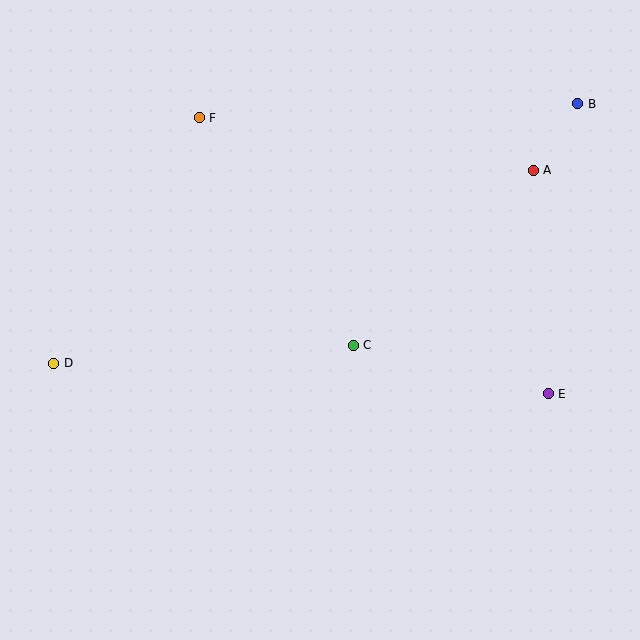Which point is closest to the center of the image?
Point C at (353, 345) is closest to the center.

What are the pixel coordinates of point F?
Point F is at (199, 118).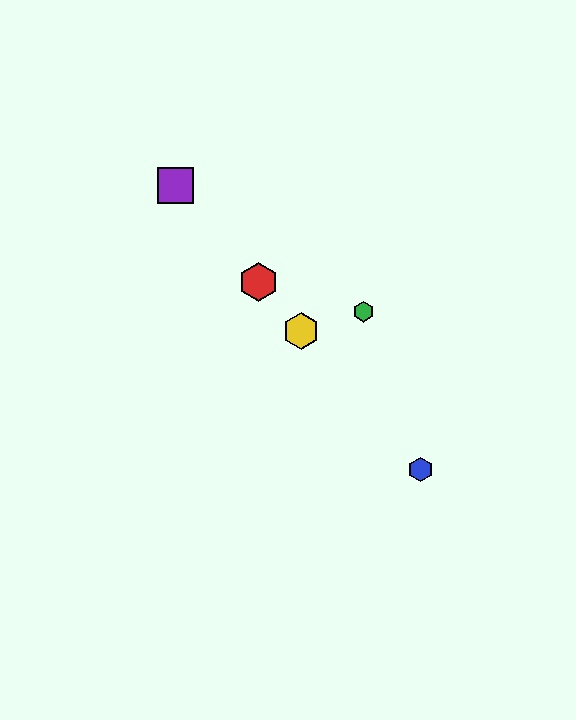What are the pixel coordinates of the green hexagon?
The green hexagon is at (363, 312).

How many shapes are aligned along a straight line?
4 shapes (the red hexagon, the blue hexagon, the yellow hexagon, the purple square) are aligned along a straight line.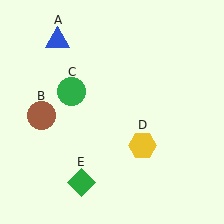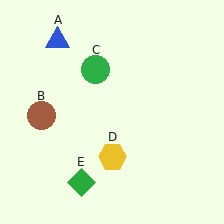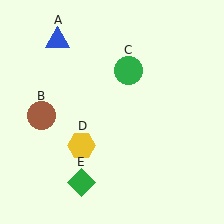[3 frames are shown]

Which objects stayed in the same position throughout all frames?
Blue triangle (object A) and brown circle (object B) and green diamond (object E) remained stationary.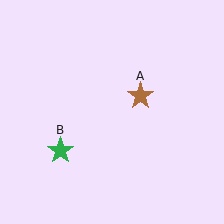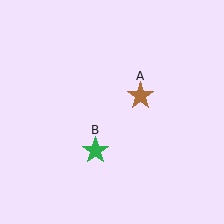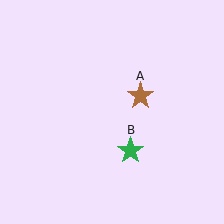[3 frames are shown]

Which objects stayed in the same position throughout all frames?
Brown star (object A) remained stationary.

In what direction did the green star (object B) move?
The green star (object B) moved right.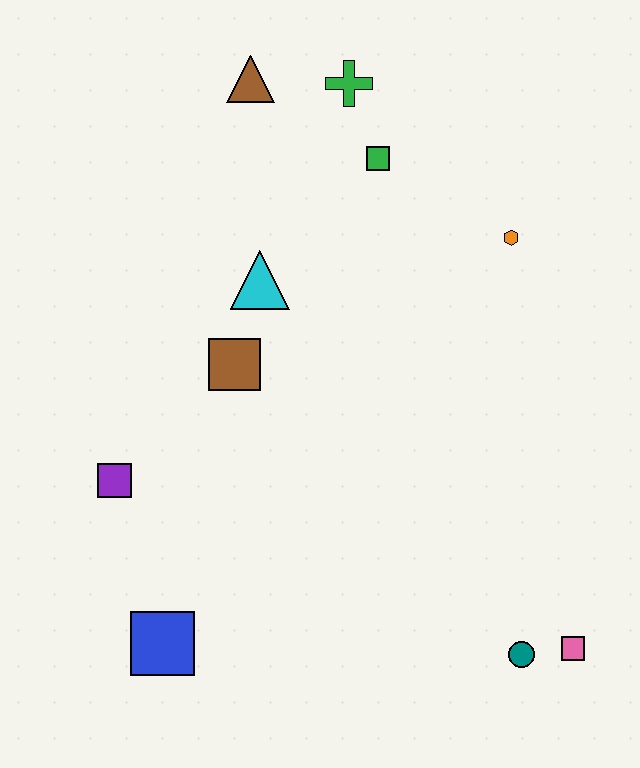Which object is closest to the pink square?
The teal circle is closest to the pink square.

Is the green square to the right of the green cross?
Yes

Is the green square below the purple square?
No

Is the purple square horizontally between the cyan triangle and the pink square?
No